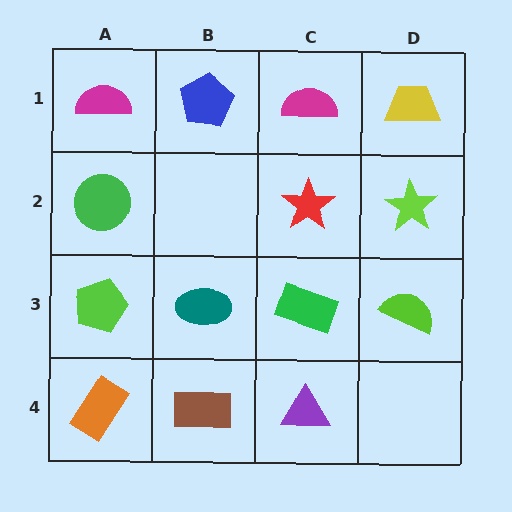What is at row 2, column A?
A green circle.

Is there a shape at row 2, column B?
No, that cell is empty.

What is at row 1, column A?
A magenta semicircle.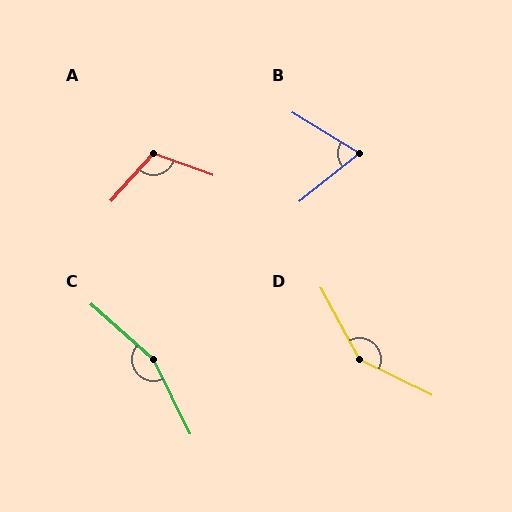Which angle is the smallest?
B, at approximately 70 degrees.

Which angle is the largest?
C, at approximately 158 degrees.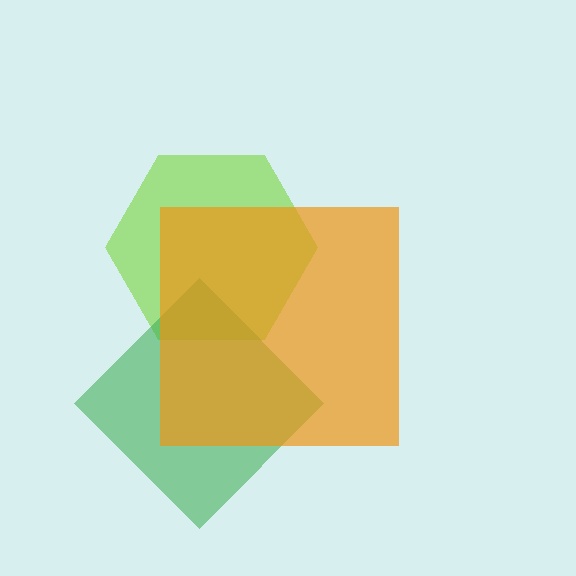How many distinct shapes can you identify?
There are 3 distinct shapes: a lime hexagon, a green diamond, an orange square.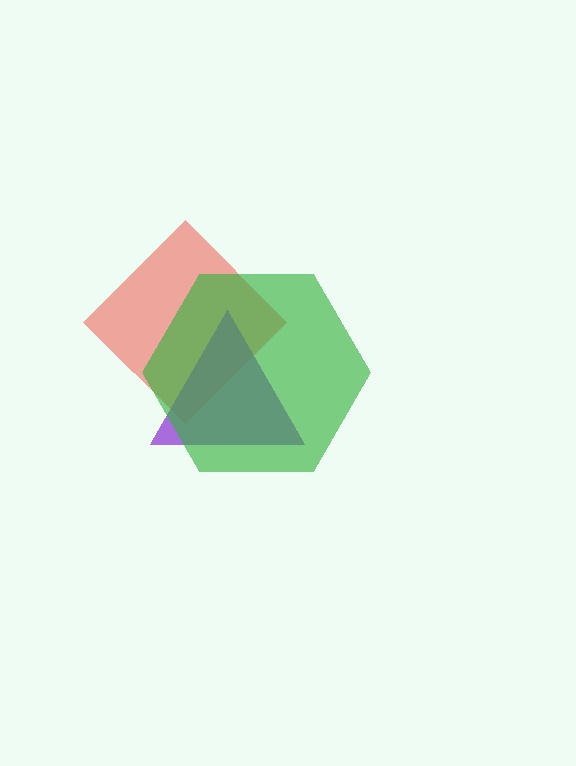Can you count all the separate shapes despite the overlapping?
Yes, there are 3 separate shapes.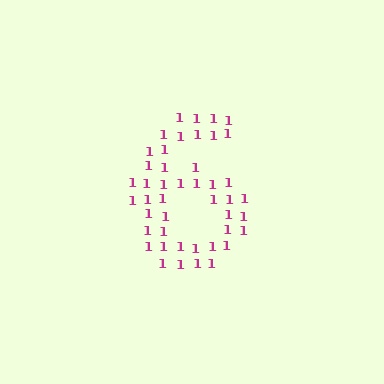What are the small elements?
The small elements are digit 1's.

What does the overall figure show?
The overall figure shows the digit 6.